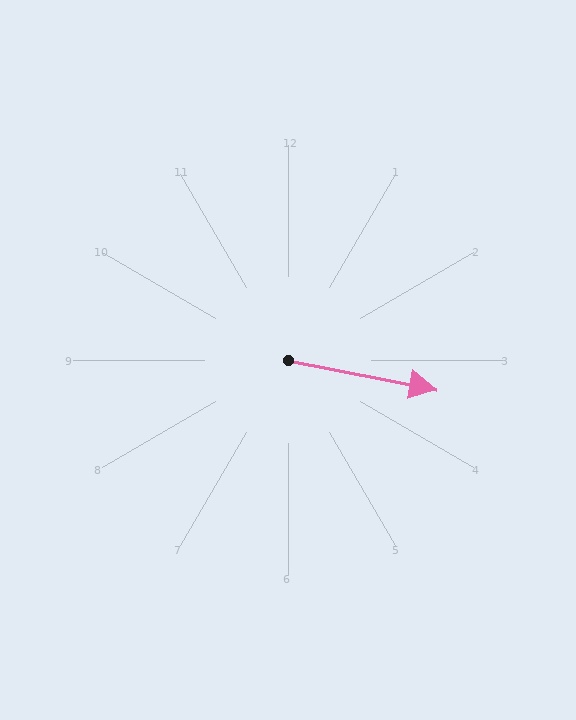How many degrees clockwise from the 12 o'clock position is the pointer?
Approximately 101 degrees.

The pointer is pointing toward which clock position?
Roughly 3 o'clock.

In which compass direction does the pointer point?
East.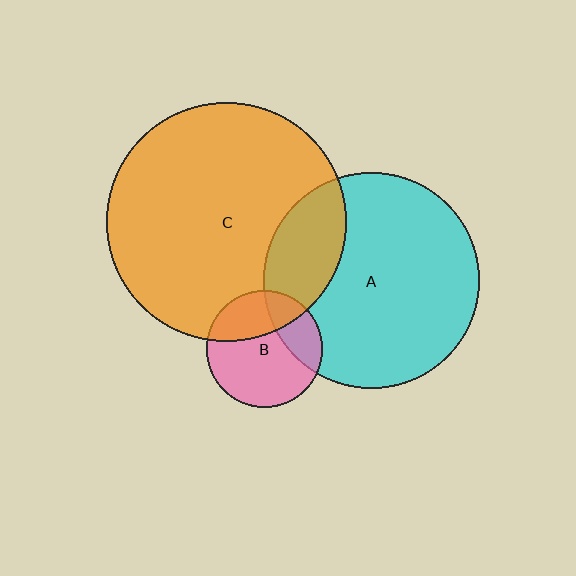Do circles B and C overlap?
Yes.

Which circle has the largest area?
Circle C (orange).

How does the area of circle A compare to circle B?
Approximately 3.4 times.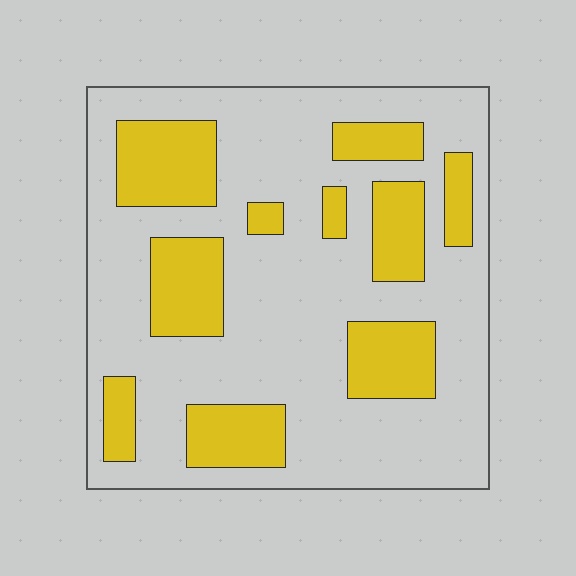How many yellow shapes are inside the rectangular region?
10.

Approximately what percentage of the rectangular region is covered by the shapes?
Approximately 30%.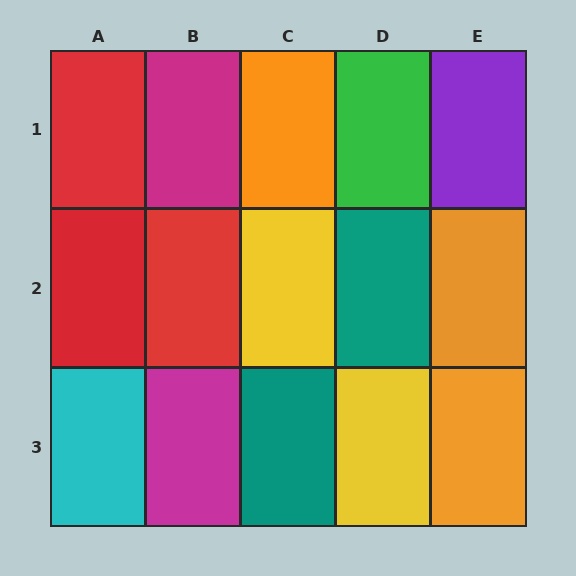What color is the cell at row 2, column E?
Orange.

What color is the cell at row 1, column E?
Purple.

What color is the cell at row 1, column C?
Orange.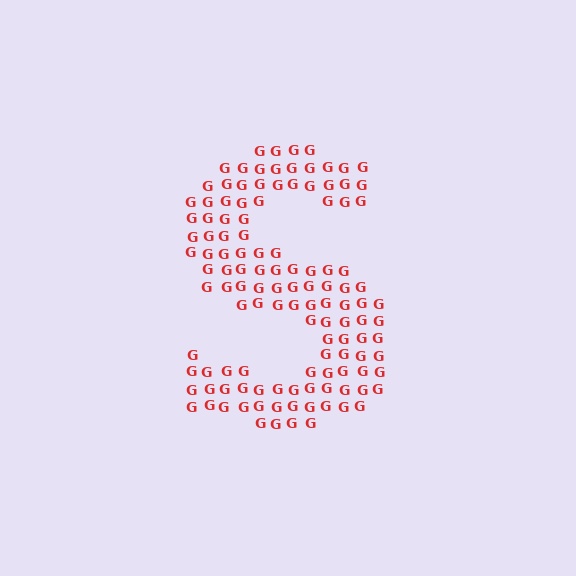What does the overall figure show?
The overall figure shows the letter S.